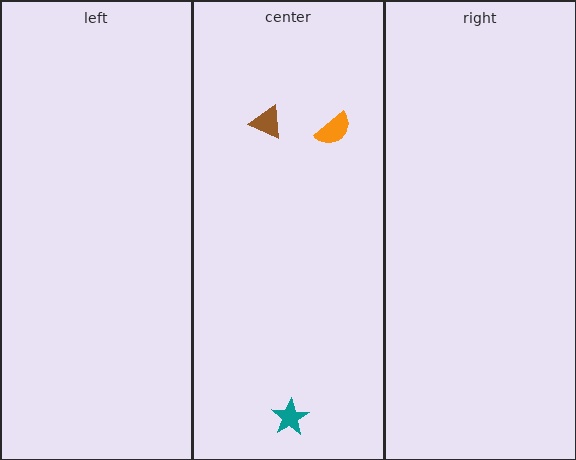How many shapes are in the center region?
3.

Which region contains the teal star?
The center region.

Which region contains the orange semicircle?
The center region.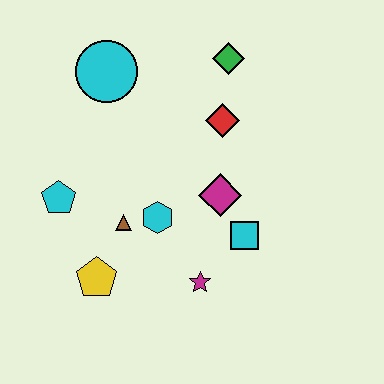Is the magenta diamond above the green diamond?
No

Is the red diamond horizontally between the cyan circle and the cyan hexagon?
No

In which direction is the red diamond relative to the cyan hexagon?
The red diamond is above the cyan hexagon.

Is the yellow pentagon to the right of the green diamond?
No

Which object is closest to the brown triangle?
The cyan hexagon is closest to the brown triangle.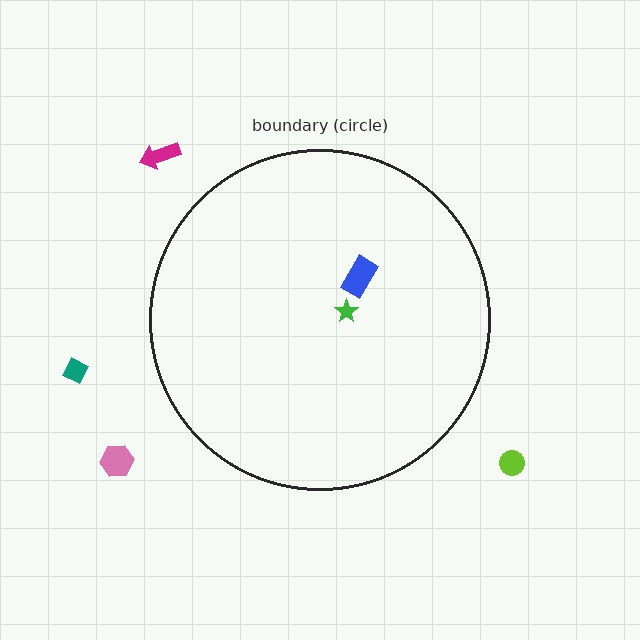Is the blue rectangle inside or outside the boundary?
Inside.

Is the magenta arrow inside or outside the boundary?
Outside.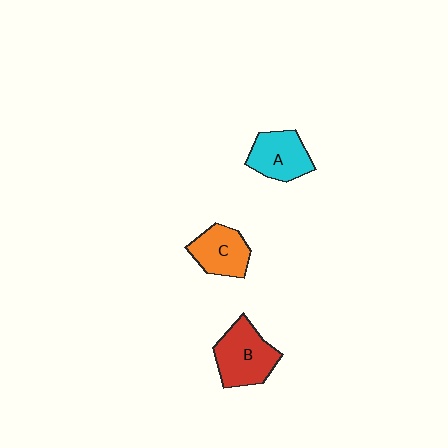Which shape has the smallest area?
Shape C (orange).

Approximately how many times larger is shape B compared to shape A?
Approximately 1.2 times.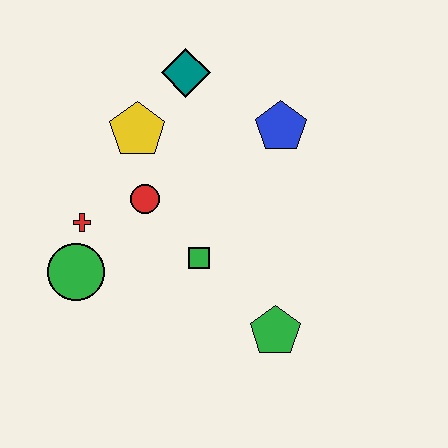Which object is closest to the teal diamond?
The yellow pentagon is closest to the teal diamond.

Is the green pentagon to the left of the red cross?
No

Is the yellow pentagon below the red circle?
No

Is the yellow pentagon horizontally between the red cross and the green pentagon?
Yes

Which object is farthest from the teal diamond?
The green pentagon is farthest from the teal diamond.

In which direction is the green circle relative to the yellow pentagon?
The green circle is below the yellow pentagon.